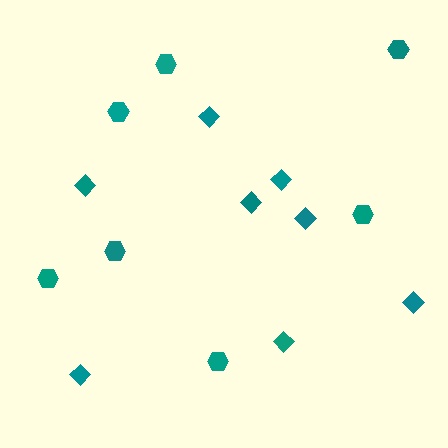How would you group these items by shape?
There are 2 groups: one group of diamonds (8) and one group of hexagons (7).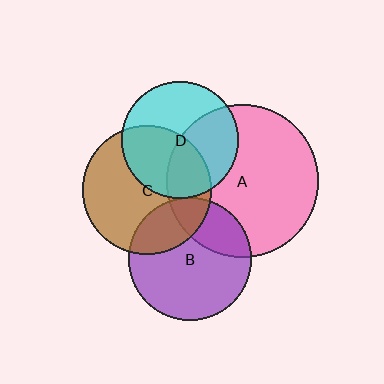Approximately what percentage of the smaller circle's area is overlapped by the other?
Approximately 45%.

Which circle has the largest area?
Circle A (pink).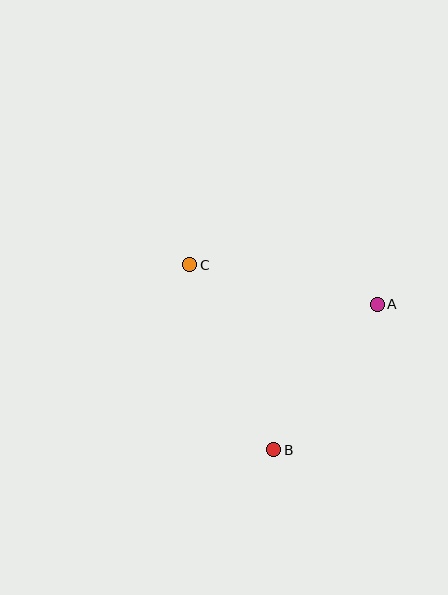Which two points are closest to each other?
Points A and B are closest to each other.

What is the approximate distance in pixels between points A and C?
The distance between A and C is approximately 192 pixels.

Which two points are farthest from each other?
Points B and C are farthest from each other.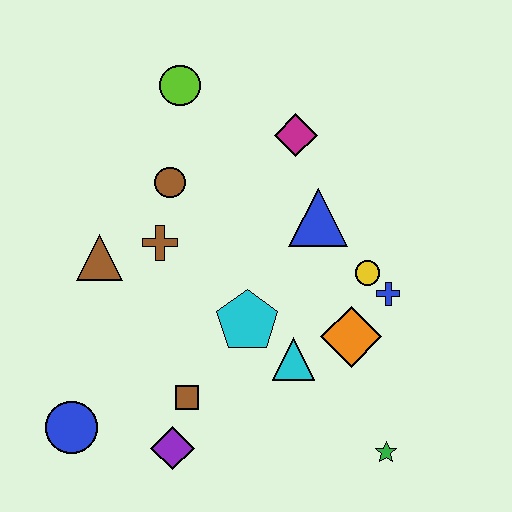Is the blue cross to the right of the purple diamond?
Yes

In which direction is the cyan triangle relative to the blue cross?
The cyan triangle is to the left of the blue cross.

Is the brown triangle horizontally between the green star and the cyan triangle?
No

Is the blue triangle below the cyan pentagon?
No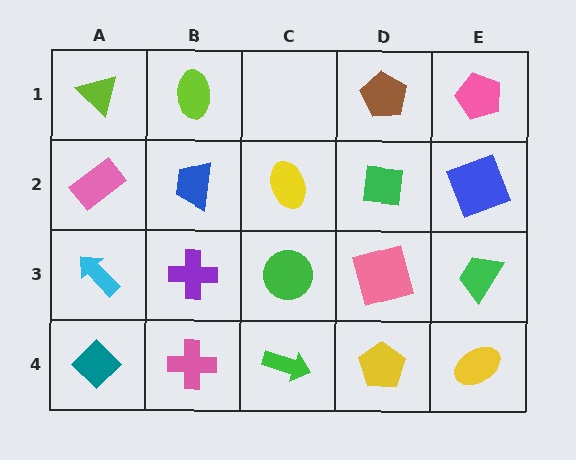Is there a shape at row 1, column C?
No, that cell is empty.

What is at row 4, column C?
A green arrow.